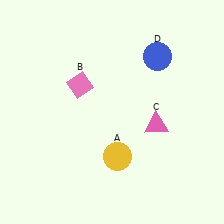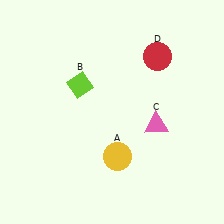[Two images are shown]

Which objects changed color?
B changed from pink to lime. D changed from blue to red.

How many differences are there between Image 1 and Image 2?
There are 2 differences between the two images.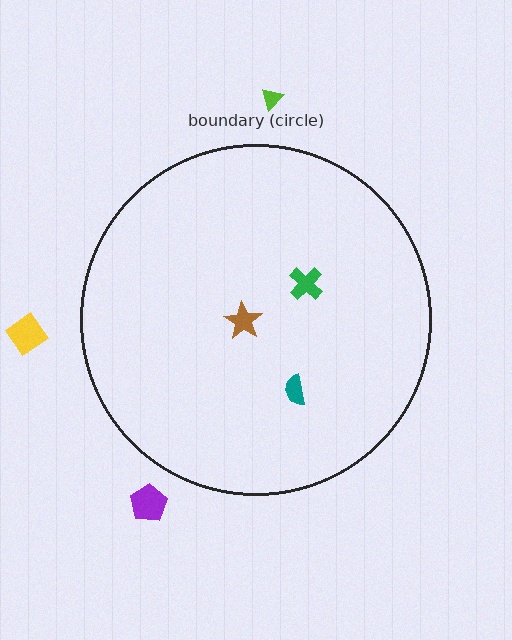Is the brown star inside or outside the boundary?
Inside.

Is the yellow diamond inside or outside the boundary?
Outside.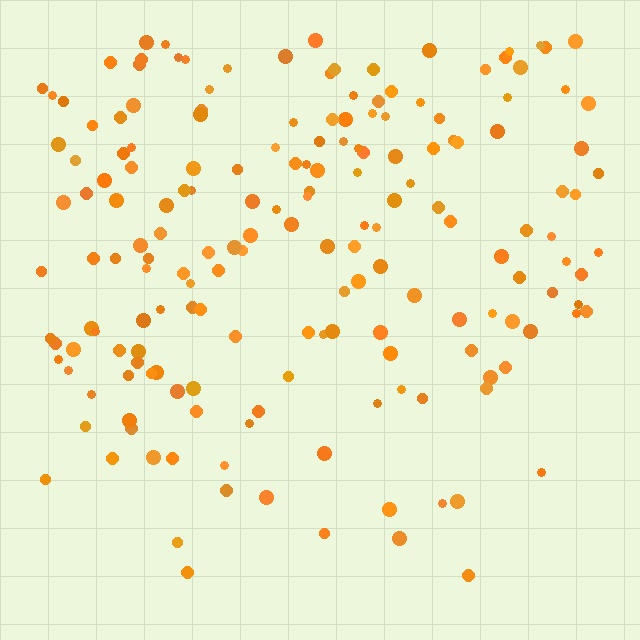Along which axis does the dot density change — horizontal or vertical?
Vertical.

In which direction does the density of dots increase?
From bottom to top, with the top side densest.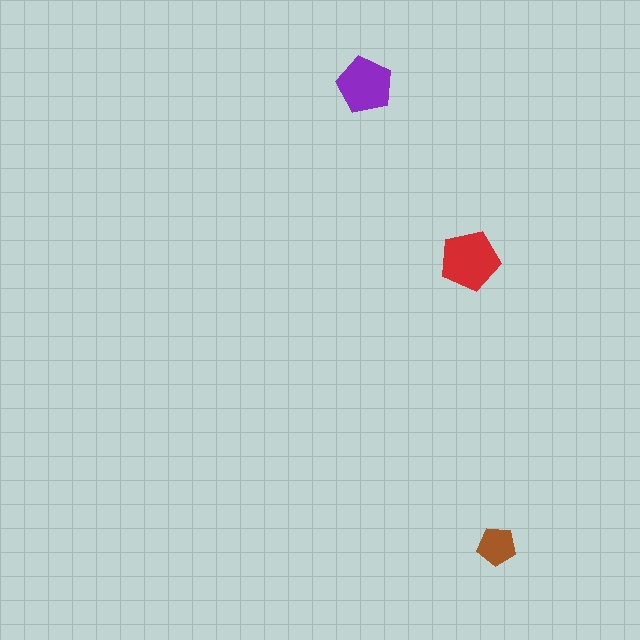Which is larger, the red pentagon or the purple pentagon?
The red one.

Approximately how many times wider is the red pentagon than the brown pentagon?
About 1.5 times wider.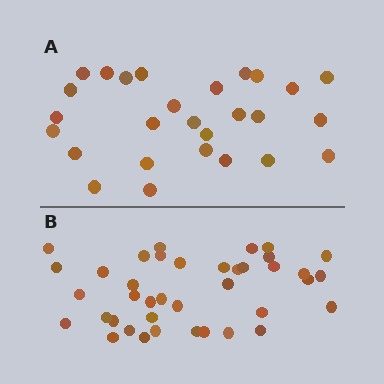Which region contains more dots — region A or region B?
Region B (the bottom region) has more dots.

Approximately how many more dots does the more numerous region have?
Region B has roughly 12 or so more dots than region A.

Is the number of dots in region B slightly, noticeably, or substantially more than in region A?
Region B has noticeably more, but not dramatically so. The ratio is roughly 1.4 to 1.